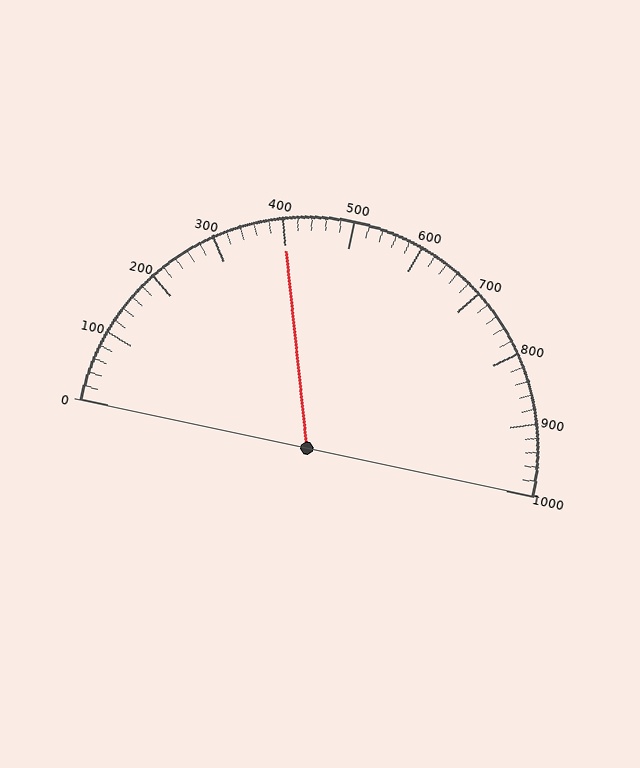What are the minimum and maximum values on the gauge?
The gauge ranges from 0 to 1000.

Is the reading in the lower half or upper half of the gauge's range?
The reading is in the lower half of the range (0 to 1000).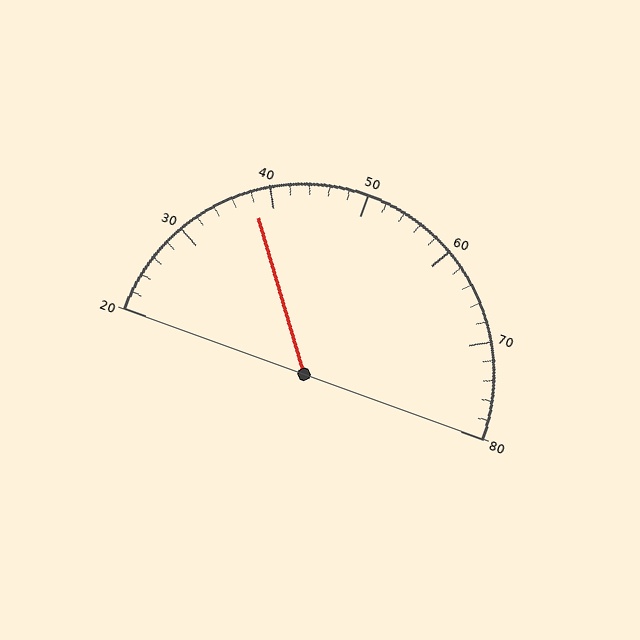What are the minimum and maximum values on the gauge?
The gauge ranges from 20 to 80.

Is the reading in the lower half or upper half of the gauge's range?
The reading is in the lower half of the range (20 to 80).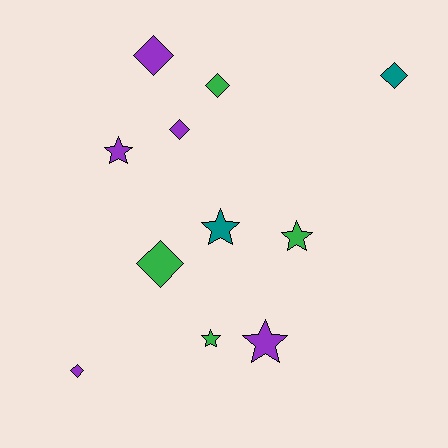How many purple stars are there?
There are 2 purple stars.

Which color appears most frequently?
Purple, with 5 objects.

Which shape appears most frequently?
Diamond, with 6 objects.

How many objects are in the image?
There are 11 objects.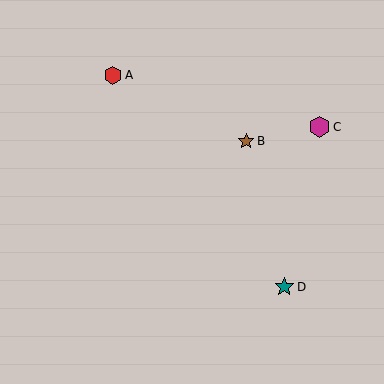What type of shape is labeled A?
Shape A is a red hexagon.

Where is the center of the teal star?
The center of the teal star is at (284, 287).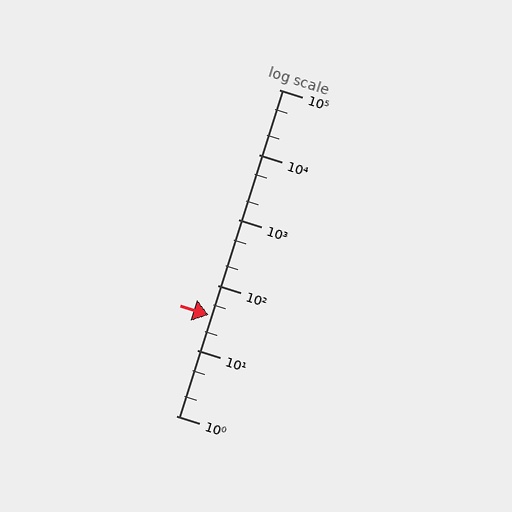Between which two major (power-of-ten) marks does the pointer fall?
The pointer is between 10 and 100.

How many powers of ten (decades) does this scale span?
The scale spans 5 decades, from 1 to 100000.